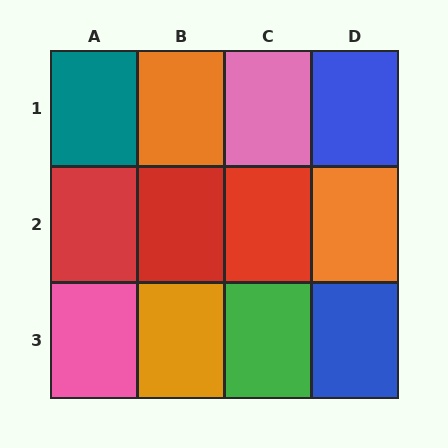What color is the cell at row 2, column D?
Orange.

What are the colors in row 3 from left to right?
Pink, orange, green, blue.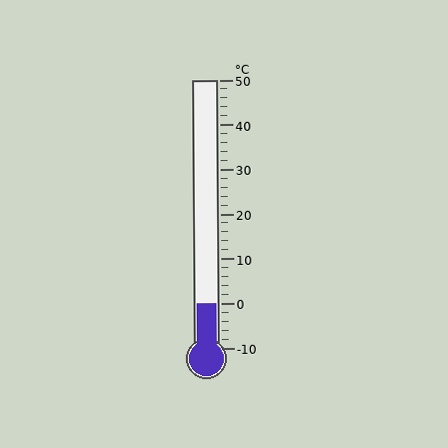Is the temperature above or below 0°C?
The temperature is at 0°C.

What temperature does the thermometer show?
The thermometer shows approximately 0°C.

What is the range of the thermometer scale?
The thermometer scale ranges from -10°C to 50°C.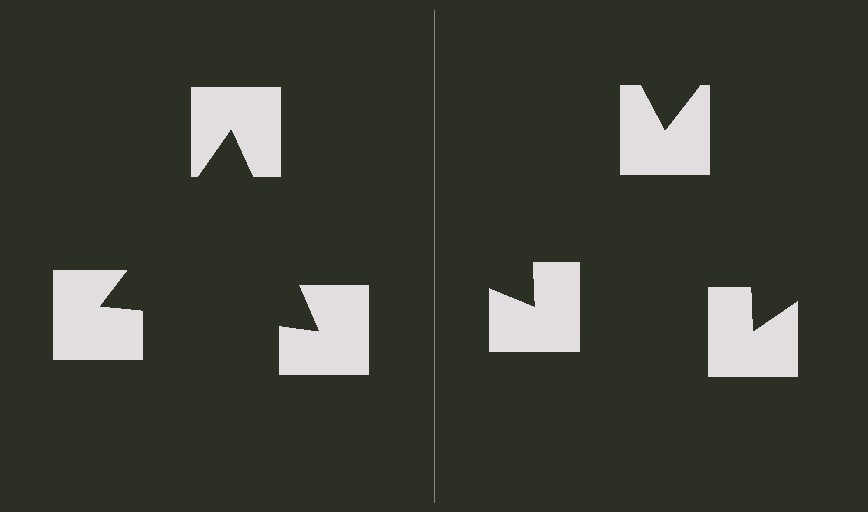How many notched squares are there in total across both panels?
6 — 3 on each side.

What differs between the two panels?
The notched squares are positioned identically on both sides; only the wedge orientations differ. On the left they align to a triangle; on the right they are misaligned.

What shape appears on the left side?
An illusory triangle.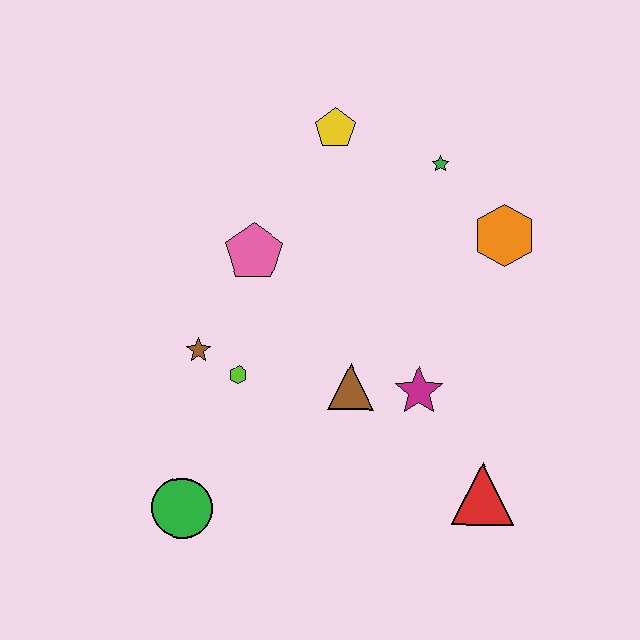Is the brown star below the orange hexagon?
Yes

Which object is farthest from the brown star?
The orange hexagon is farthest from the brown star.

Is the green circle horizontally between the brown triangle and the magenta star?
No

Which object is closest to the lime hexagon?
The brown star is closest to the lime hexagon.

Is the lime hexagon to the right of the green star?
No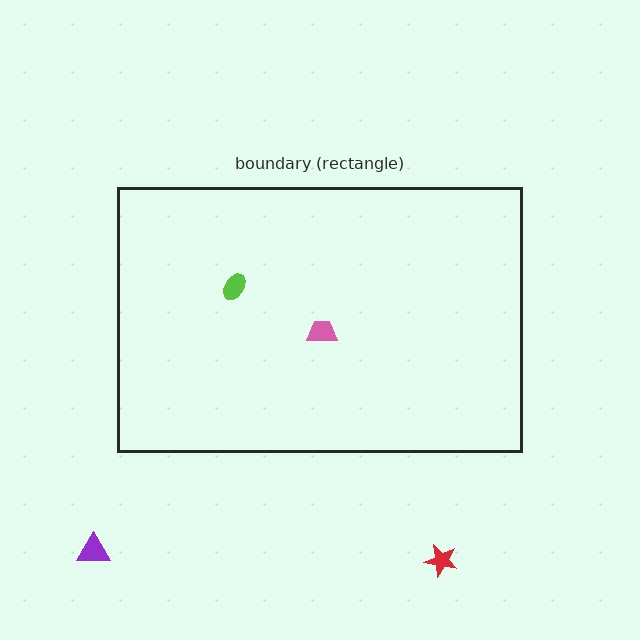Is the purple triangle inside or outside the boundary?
Outside.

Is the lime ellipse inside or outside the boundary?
Inside.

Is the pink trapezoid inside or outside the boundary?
Inside.